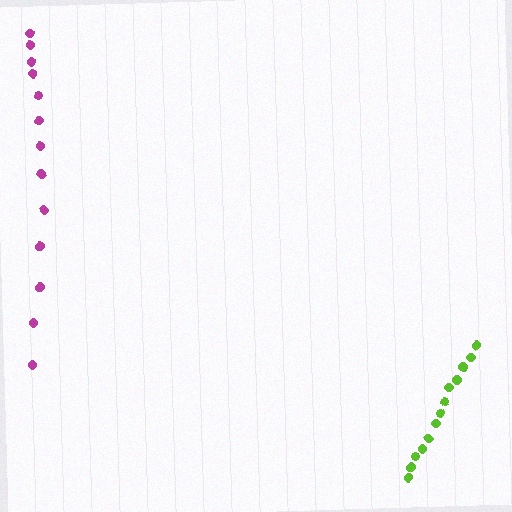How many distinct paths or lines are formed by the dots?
There are 2 distinct paths.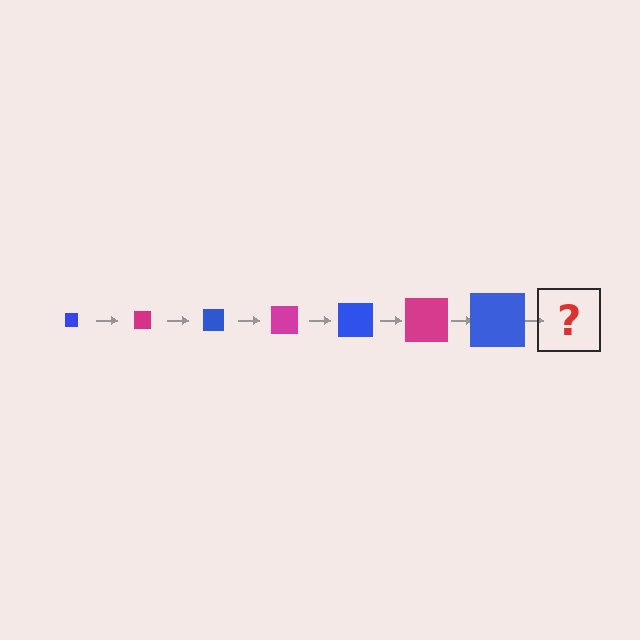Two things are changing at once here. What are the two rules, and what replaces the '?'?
The two rules are that the square grows larger each step and the color cycles through blue and magenta. The '?' should be a magenta square, larger than the previous one.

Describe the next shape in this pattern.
It should be a magenta square, larger than the previous one.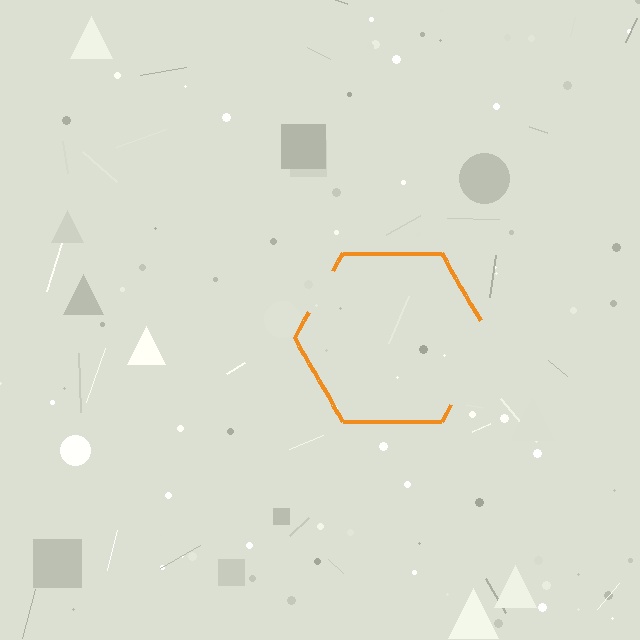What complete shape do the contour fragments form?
The contour fragments form a hexagon.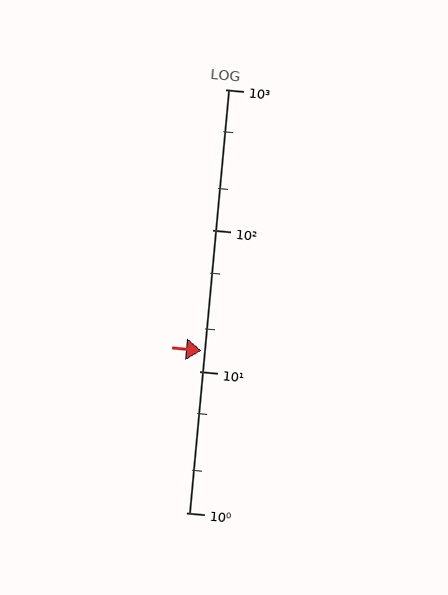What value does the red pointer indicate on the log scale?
The pointer indicates approximately 14.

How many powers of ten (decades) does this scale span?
The scale spans 3 decades, from 1 to 1000.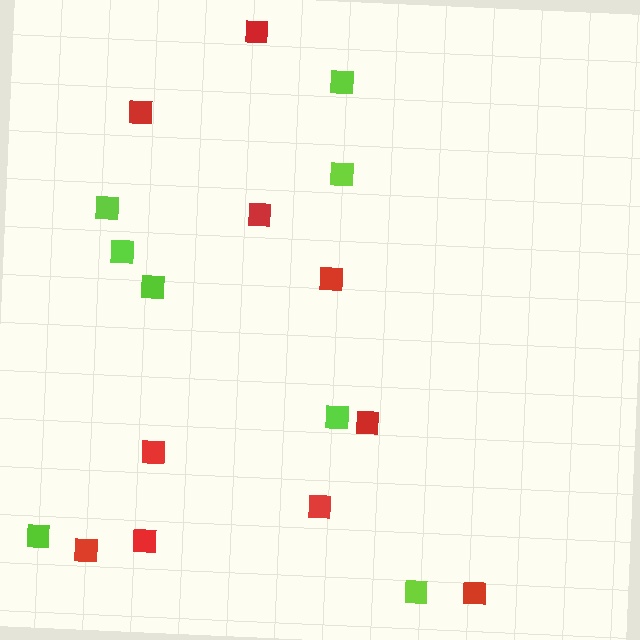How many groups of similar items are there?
There are 2 groups: one group of red squares (10) and one group of lime squares (8).